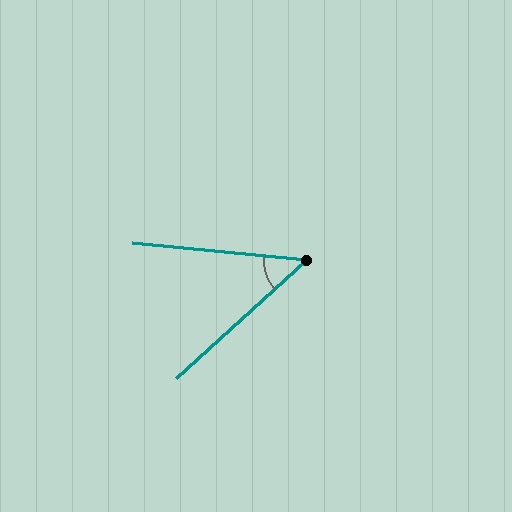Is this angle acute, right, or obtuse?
It is acute.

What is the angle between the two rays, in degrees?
Approximately 48 degrees.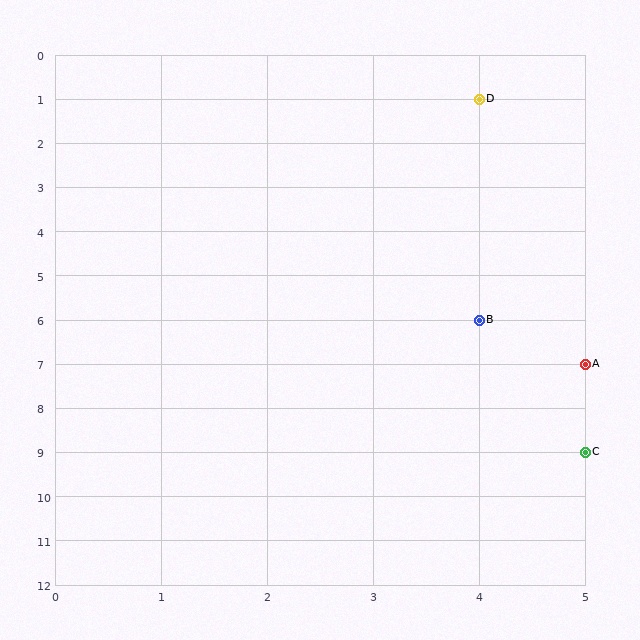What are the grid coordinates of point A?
Point A is at grid coordinates (5, 7).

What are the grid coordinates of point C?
Point C is at grid coordinates (5, 9).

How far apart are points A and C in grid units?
Points A and C are 2 rows apart.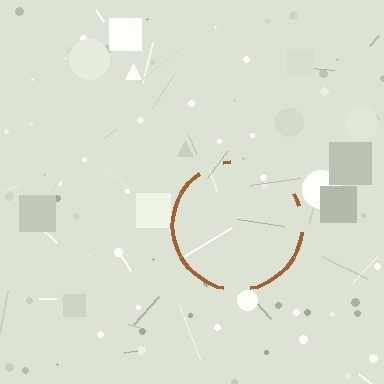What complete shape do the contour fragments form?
The contour fragments form a circle.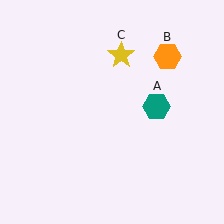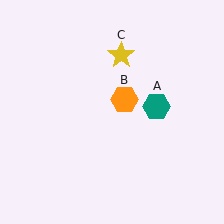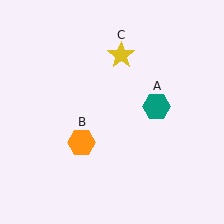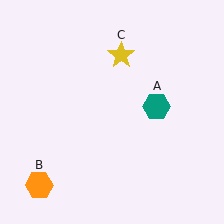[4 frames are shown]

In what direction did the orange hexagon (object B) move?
The orange hexagon (object B) moved down and to the left.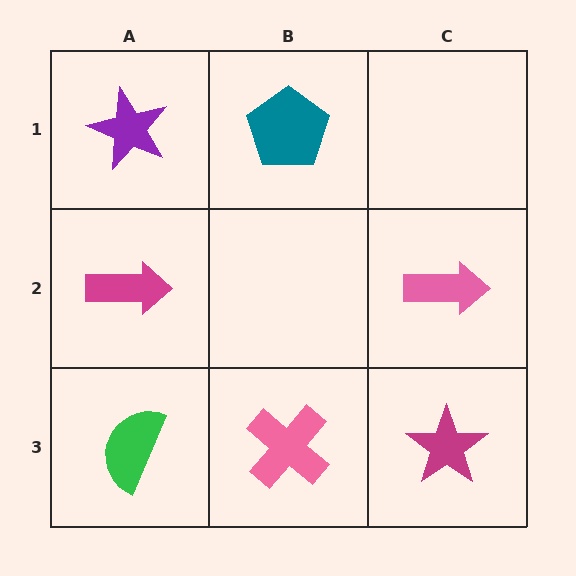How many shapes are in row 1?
2 shapes.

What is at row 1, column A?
A purple star.